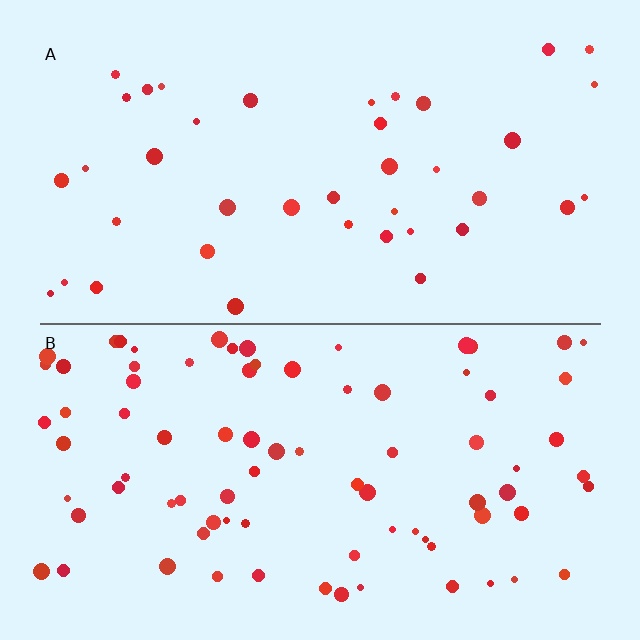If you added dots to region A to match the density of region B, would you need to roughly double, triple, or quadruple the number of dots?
Approximately double.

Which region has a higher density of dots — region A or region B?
B (the bottom).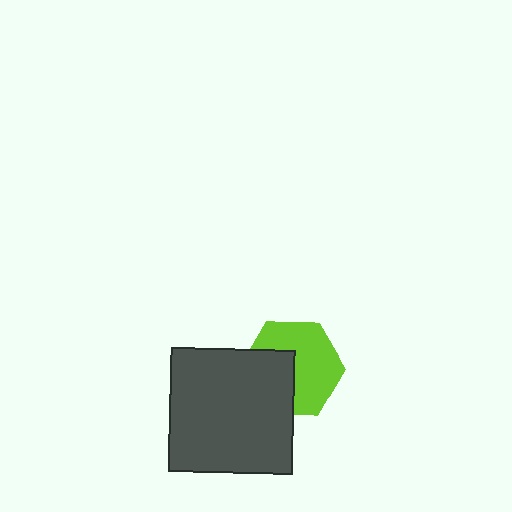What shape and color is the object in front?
The object in front is a dark gray square.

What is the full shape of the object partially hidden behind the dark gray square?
The partially hidden object is a lime hexagon.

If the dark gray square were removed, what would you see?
You would see the complete lime hexagon.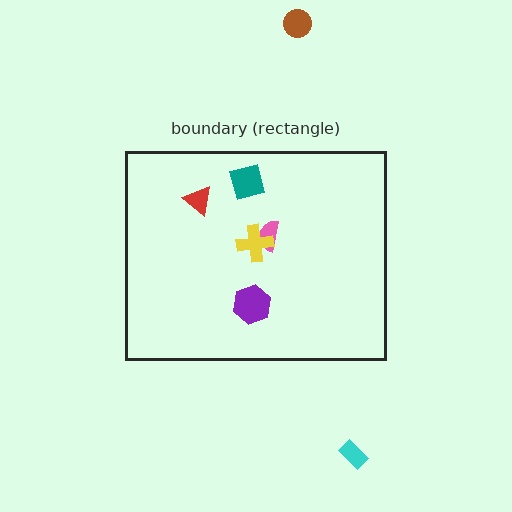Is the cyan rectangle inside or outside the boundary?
Outside.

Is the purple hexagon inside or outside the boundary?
Inside.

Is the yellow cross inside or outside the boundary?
Inside.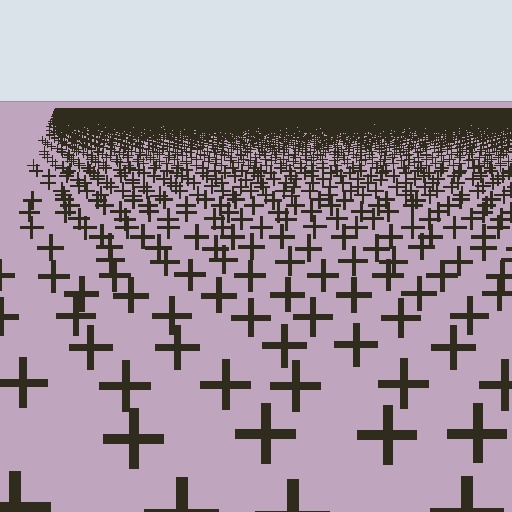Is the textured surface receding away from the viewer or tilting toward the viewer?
The surface is receding away from the viewer. Texture elements get smaller and denser toward the top.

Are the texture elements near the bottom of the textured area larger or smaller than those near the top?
Larger. Near the bottom, elements are closer to the viewer and appear at a bigger on-screen size.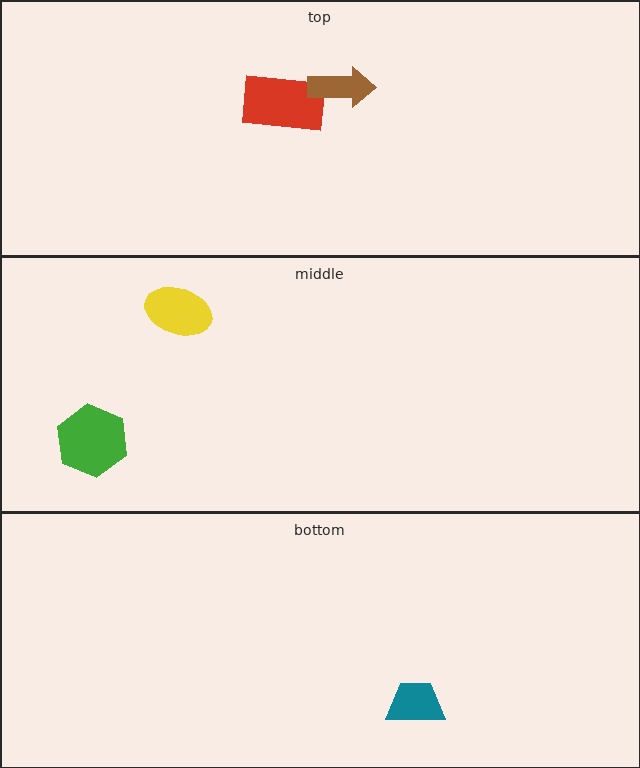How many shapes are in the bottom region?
1.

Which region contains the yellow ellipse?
The middle region.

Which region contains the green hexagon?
The middle region.